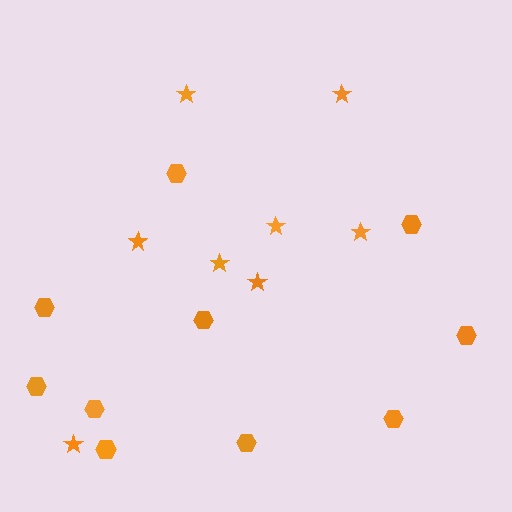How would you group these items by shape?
There are 2 groups: one group of stars (8) and one group of hexagons (10).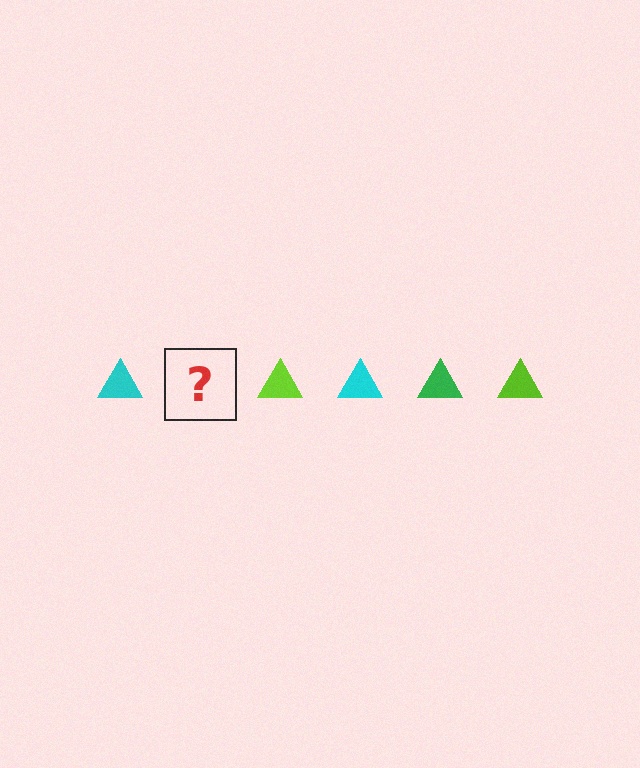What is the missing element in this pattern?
The missing element is a green triangle.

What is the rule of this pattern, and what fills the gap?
The rule is that the pattern cycles through cyan, green, lime triangles. The gap should be filled with a green triangle.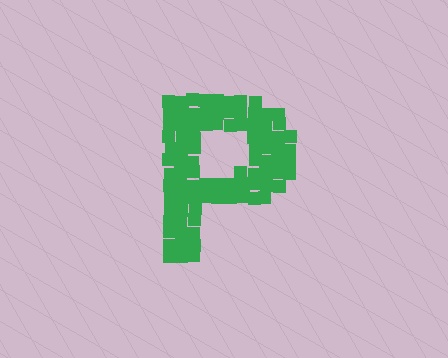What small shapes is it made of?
It is made of small squares.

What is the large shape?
The large shape is the letter P.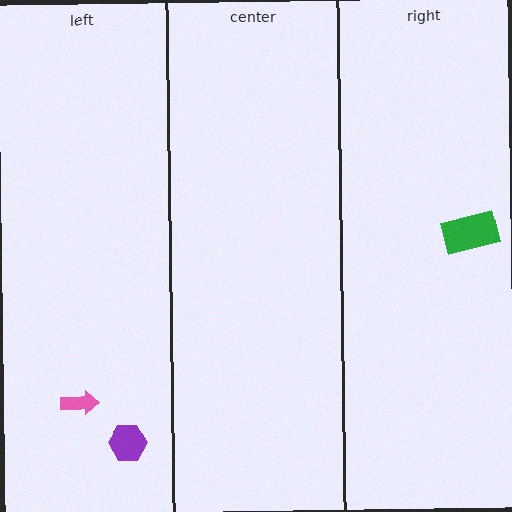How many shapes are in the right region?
1.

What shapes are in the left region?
The pink arrow, the purple hexagon.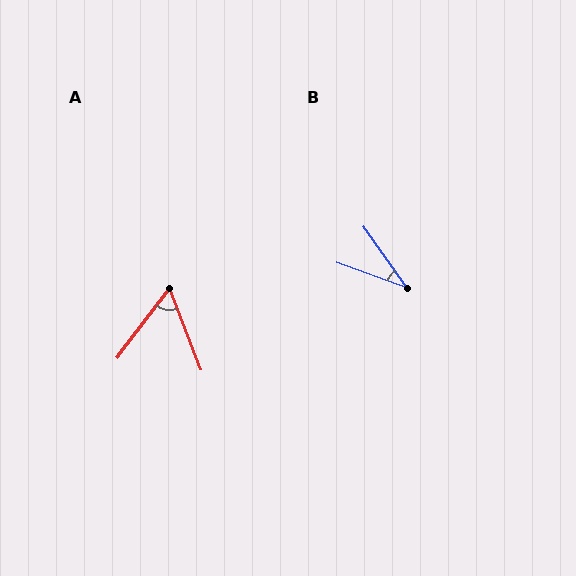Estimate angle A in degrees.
Approximately 58 degrees.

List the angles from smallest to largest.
B (35°), A (58°).